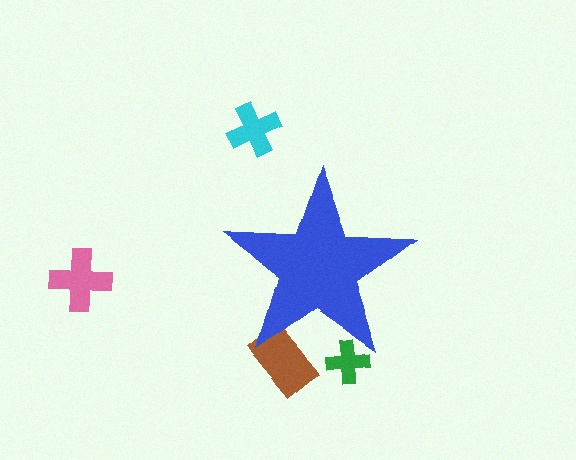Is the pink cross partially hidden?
No, the pink cross is fully visible.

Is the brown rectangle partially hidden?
Yes, the brown rectangle is partially hidden behind the blue star.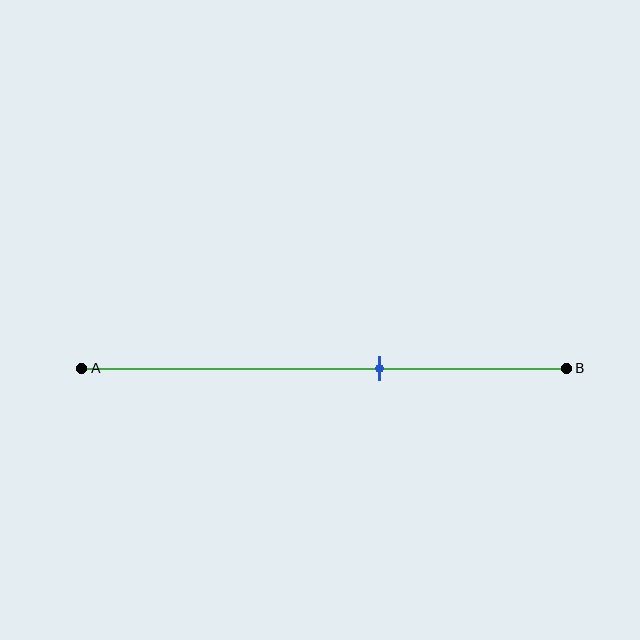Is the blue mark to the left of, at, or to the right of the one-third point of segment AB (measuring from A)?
The blue mark is to the right of the one-third point of segment AB.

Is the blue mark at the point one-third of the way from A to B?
No, the mark is at about 60% from A, not at the 33% one-third point.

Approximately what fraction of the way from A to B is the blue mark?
The blue mark is approximately 60% of the way from A to B.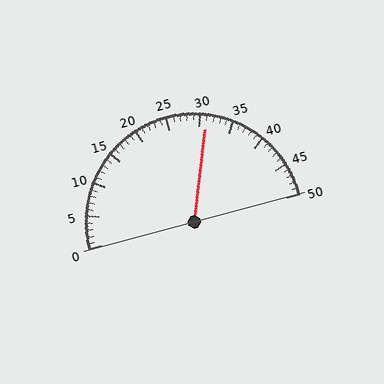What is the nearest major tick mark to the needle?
The nearest major tick mark is 30.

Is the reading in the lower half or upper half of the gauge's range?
The reading is in the upper half of the range (0 to 50).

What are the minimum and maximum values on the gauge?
The gauge ranges from 0 to 50.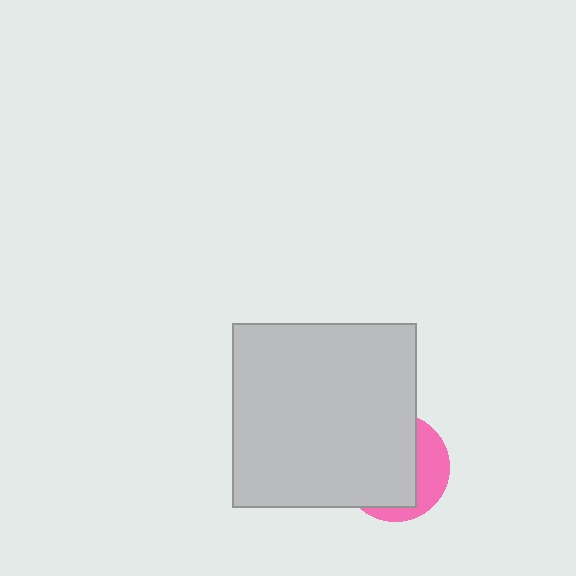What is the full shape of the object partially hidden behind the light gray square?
The partially hidden object is a pink circle.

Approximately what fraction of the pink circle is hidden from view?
Roughly 68% of the pink circle is hidden behind the light gray square.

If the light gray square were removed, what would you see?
You would see the complete pink circle.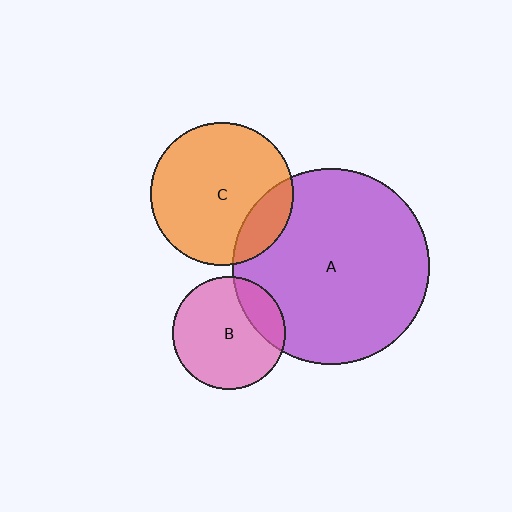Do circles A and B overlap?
Yes.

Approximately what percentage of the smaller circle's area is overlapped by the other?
Approximately 20%.